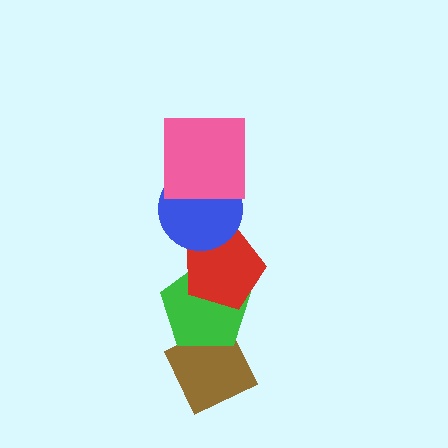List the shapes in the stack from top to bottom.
From top to bottom: the pink square, the blue circle, the red pentagon, the green pentagon, the brown diamond.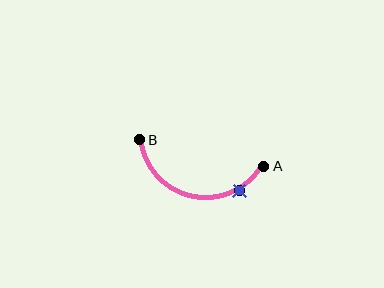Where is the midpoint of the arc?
The arc midpoint is the point on the curve farthest from the straight line joining A and B. It sits below that line.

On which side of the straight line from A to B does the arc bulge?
The arc bulges below the straight line connecting A and B.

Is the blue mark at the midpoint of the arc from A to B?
No. The blue mark lies on the arc but is closer to endpoint A. The arc midpoint would be at the point on the curve equidistant along the arc from both A and B.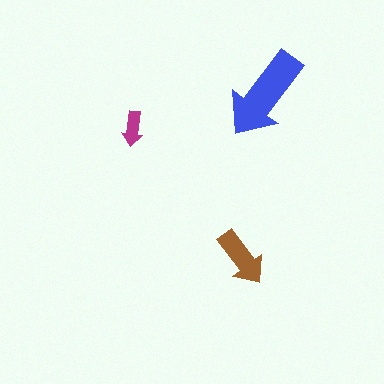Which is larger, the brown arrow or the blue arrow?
The blue one.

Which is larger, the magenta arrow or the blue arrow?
The blue one.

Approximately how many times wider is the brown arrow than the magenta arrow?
About 1.5 times wider.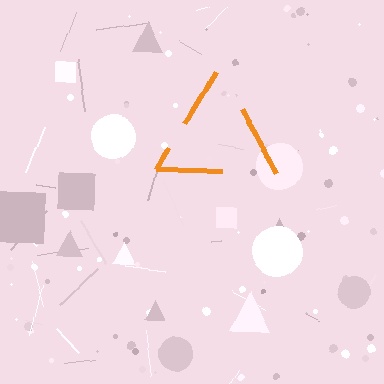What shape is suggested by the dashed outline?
The dashed outline suggests a triangle.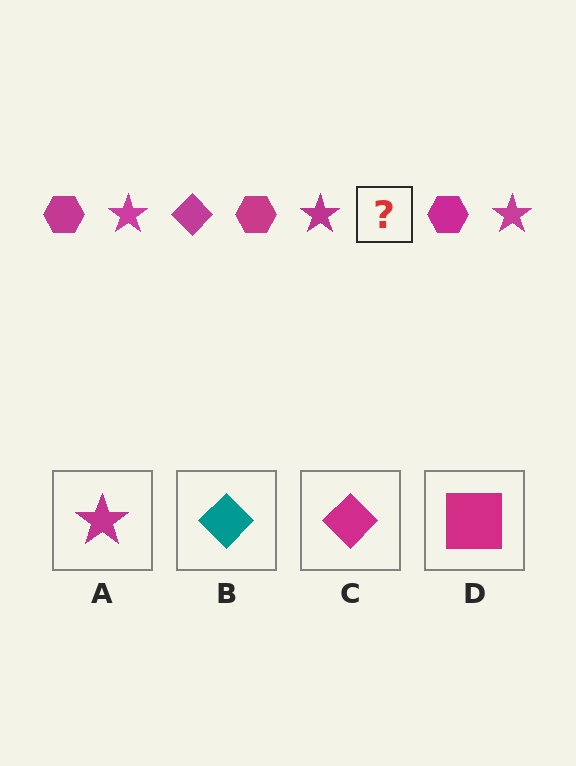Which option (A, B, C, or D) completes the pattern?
C.